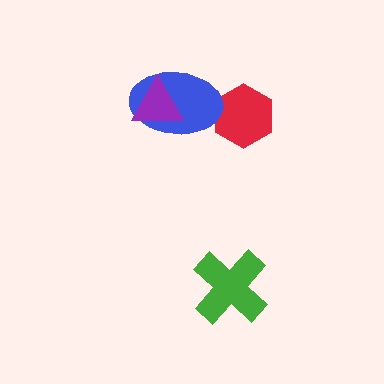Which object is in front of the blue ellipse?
The purple triangle is in front of the blue ellipse.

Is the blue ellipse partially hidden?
Yes, it is partially covered by another shape.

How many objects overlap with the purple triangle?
1 object overlaps with the purple triangle.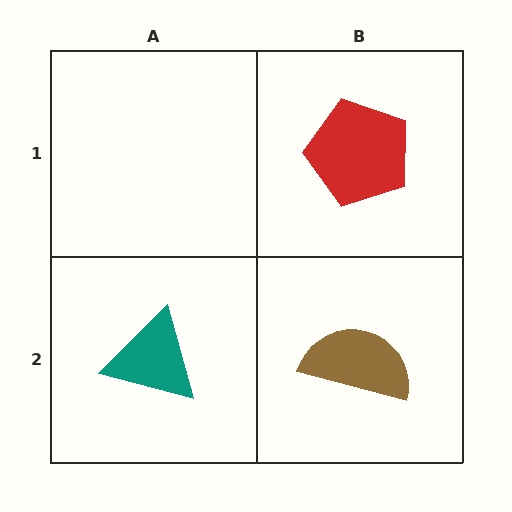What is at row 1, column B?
A red pentagon.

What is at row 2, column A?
A teal triangle.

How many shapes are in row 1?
1 shape.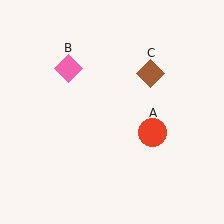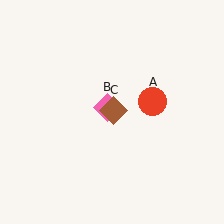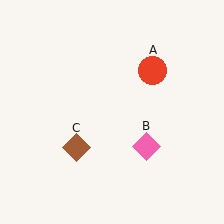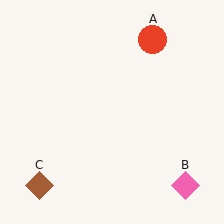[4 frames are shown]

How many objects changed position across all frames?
3 objects changed position: red circle (object A), pink diamond (object B), brown diamond (object C).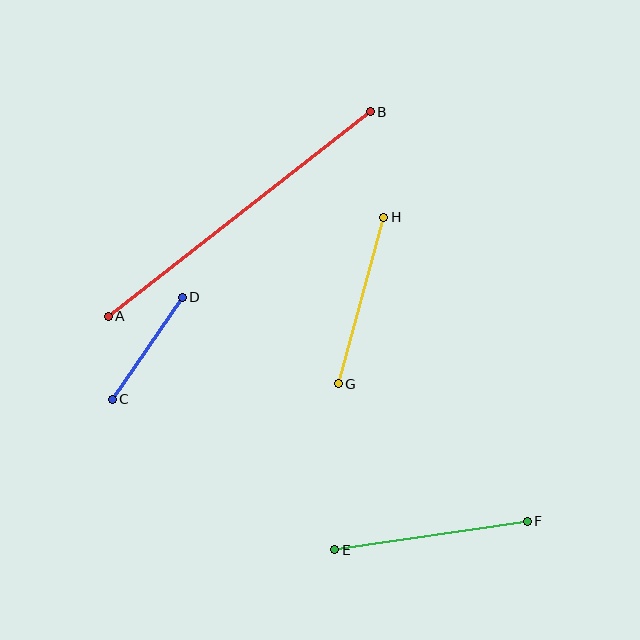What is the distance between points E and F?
The distance is approximately 195 pixels.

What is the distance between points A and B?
The distance is approximately 333 pixels.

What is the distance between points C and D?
The distance is approximately 124 pixels.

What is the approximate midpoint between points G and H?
The midpoint is at approximately (361, 301) pixels.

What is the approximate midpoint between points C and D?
The midpoint is at approximately (147, 348) pixels.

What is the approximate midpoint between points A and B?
The midpoint is at approximately (239, 214) pixels.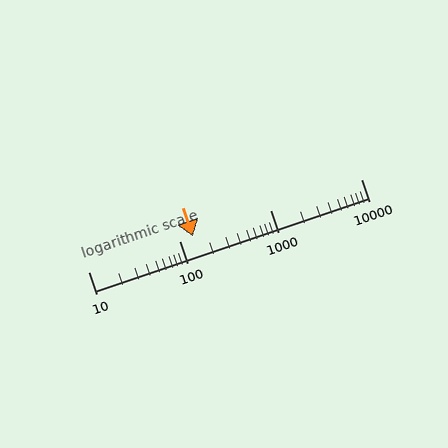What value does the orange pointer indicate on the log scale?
The pointer indicates approximately 140.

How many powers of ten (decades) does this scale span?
The scale spans 3 decades, from 10 to 10000.